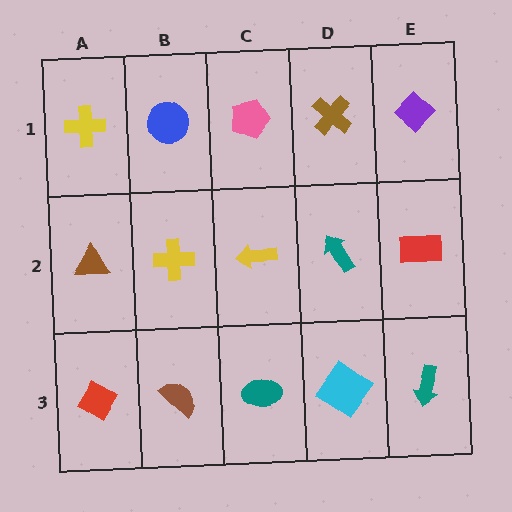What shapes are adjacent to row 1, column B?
A yellow cross (row 2, column B), a yellow cross (row 1, column A), a pink pentagon (row 1, column C).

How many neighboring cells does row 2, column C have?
4.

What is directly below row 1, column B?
A yellow cross.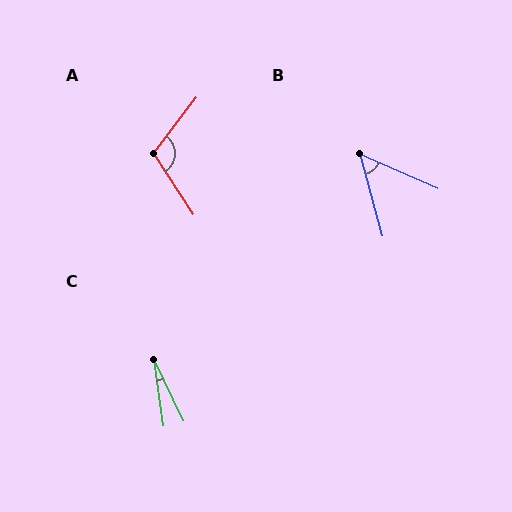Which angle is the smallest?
C, at approximately 17 degrees.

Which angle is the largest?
A, at approximately 109 degrees.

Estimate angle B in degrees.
Approximately 51 degrees.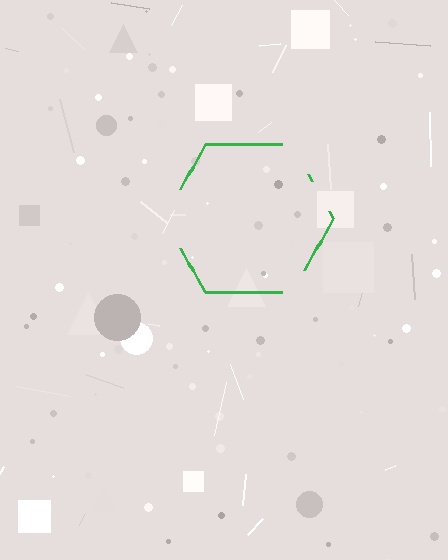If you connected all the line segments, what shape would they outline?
They would outline a hexagon.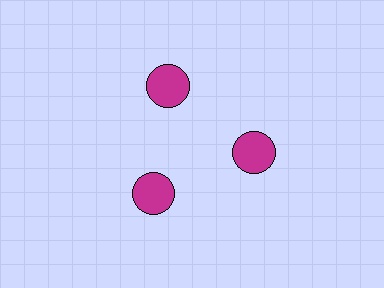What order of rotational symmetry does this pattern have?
This pattern has 3-fold rotational symmetry.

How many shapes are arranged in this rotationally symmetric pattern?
There are 3 shapes, arranged in 3 groups of 1.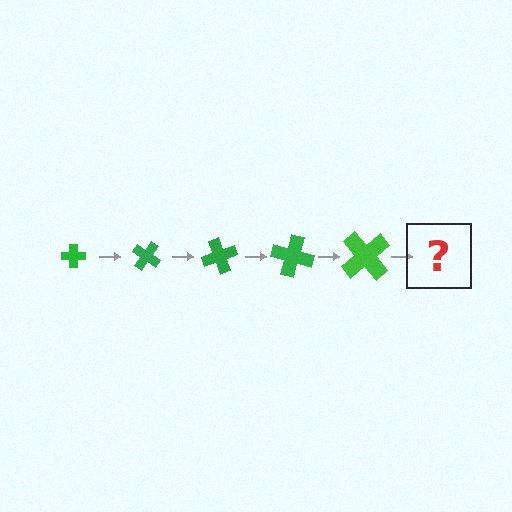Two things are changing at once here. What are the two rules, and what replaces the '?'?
The two rules are that the cross grows larger each step and it rotates 35 degrees each step. The '?' should be a cross, larger than the previous one and rotated 175 degrees from the start.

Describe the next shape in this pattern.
It should be a cross, larger than the previous one and rotated 175 degrees from the start.